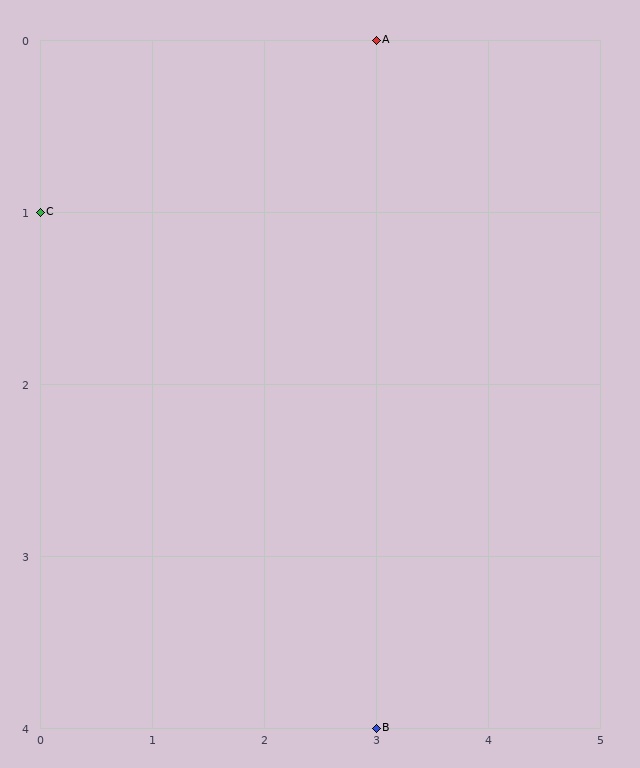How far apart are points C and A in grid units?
Points C and A are 3 columns and 1 row apart (about 3.2 grid units diagonally).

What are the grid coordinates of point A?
Point A is at grid coordinates (3, 0).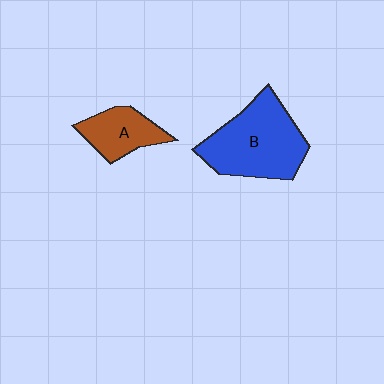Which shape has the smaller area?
Shape A (brown).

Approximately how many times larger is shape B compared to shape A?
Approximately 2.0 times.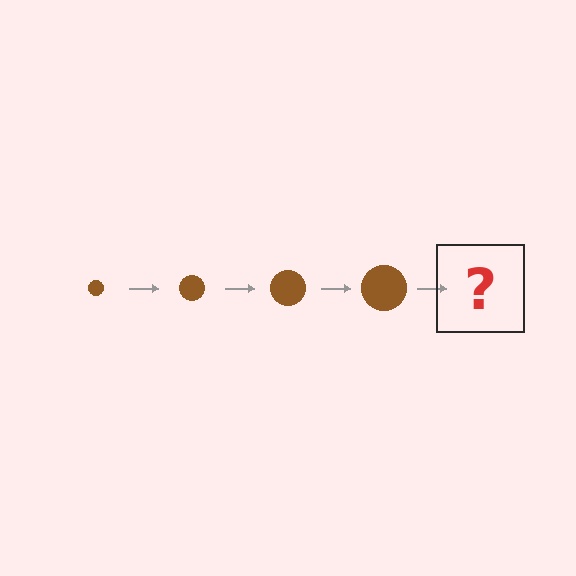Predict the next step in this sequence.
The next step is a brown circle, larger than the previous one.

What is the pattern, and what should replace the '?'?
The pattern is that the circle gets progressively larger each step. The '?' should be a brown circle, larger than the previous one.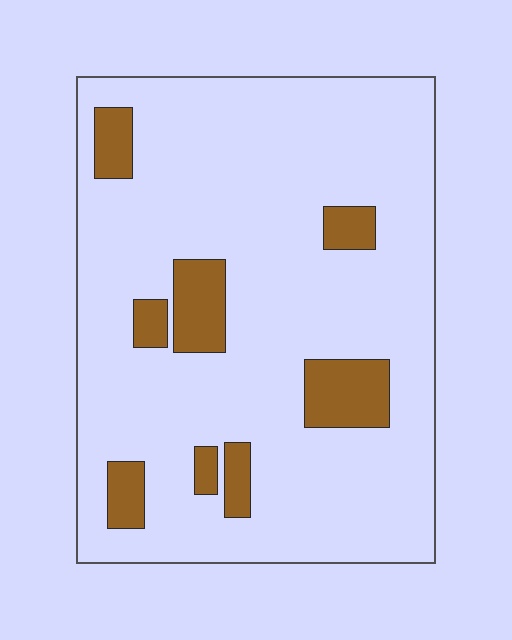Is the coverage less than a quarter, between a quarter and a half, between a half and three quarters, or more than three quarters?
Less than a quarter.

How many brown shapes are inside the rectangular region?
8.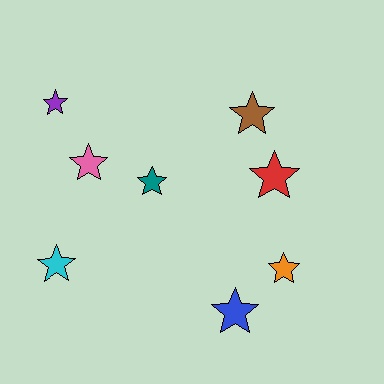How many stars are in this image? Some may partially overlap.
There are 8 stars.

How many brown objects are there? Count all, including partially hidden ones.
There is 1 brown object.